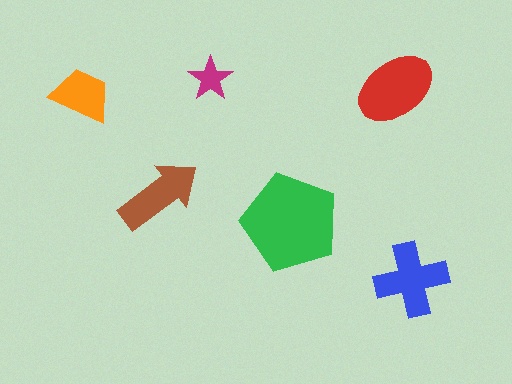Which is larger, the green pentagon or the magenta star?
The green pentagon.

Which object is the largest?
The green pentagon.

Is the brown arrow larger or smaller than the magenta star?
Larger.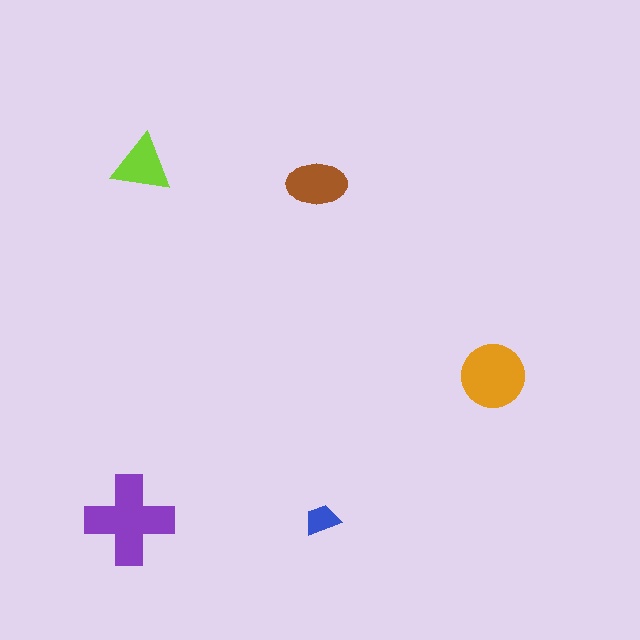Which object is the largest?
The purple cross.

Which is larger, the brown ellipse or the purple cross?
The purple cross.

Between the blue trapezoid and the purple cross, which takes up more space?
The purple cross.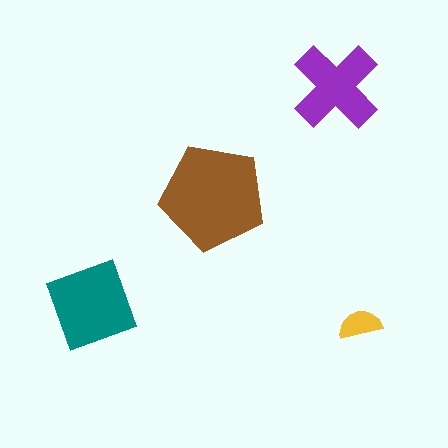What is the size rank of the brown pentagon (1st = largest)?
1st.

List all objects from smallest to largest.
The yellow semicircle, the purple cross, the teal diamond, the brown pentagon.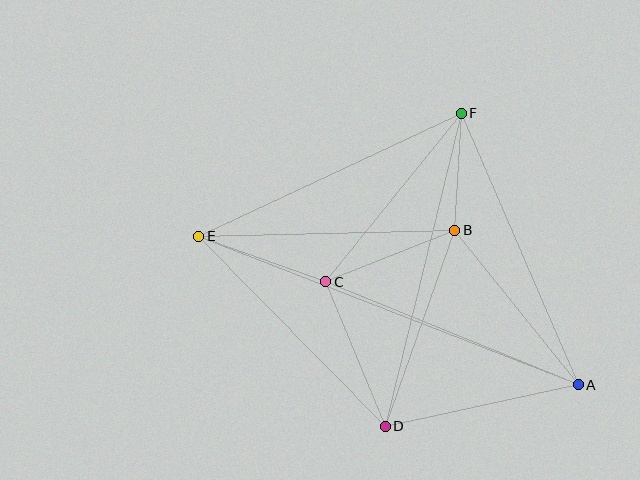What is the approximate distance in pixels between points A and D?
The distance between A and D is approximately 198 pixels.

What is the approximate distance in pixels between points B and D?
The distance between B and D is approximately 208 pixels.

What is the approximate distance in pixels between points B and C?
The distance between B and C is approximately 139 pixels.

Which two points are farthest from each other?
Points A and E are farthest from each other.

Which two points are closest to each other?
Points B and F are closest to each other.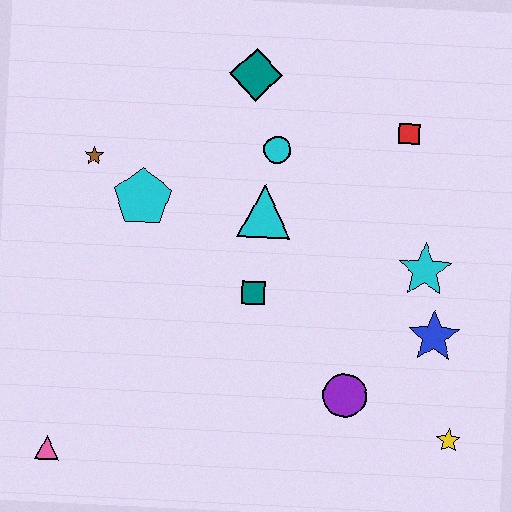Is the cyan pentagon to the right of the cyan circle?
No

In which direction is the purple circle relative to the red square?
The purple circle is below the red square.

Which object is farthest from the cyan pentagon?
The yellow star is farthest from the cyan pentagon.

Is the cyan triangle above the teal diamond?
No